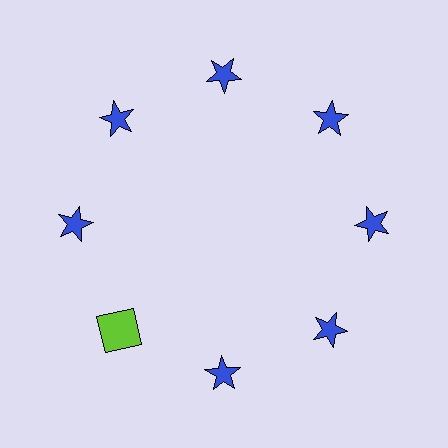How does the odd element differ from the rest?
It differs in both color (lime instead of blue) and shape (square instead of star).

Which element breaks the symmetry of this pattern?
The lime square at roughly the 8 o'clock position breaks the symmetry. All other shapes are blue stars.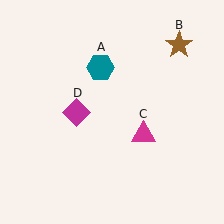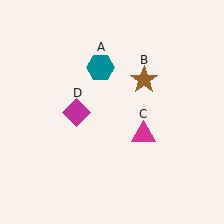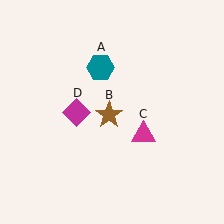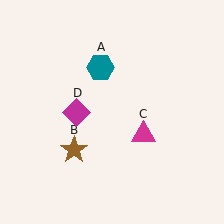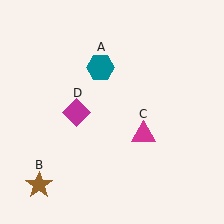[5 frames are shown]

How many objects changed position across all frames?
1 object changed position: brown star (object B).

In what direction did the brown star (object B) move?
The brown star (object B) moved down and to the left.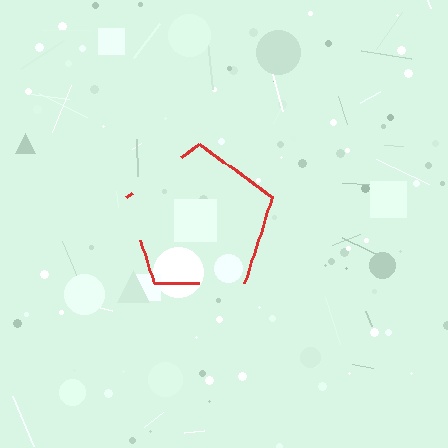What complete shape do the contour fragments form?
The contour fragments form a pentagon.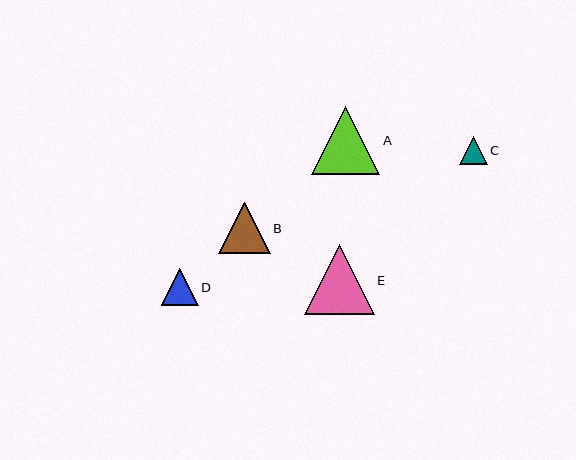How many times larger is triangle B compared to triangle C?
Triangle B is approximately 1.8 times the size of triangle C.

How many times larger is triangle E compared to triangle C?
Triangle E is approximately 2.5 times the size of triangle C.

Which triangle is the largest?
Triangle E is the largest with a size of approximately 69 pixels.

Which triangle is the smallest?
Triangle C is the smallest with a size of approximately 28 pixels.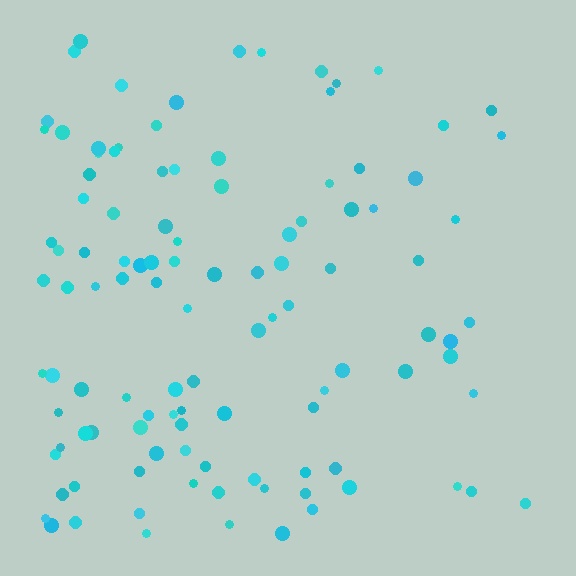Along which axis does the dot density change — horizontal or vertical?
Horizontal.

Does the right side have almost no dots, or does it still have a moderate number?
Still a moderate number, just noticeably fewer than the left.